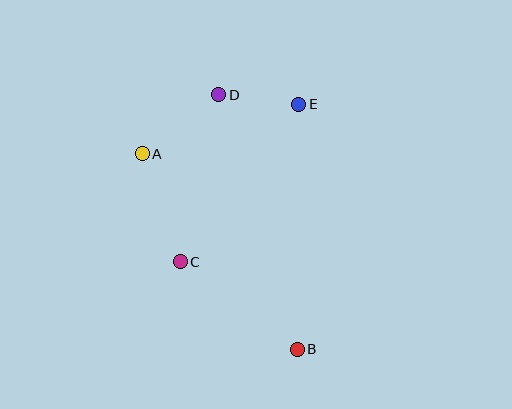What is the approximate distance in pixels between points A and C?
The distance between A and C is approximately 115 pixels.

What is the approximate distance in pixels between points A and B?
The distance between A and B is approximately 250 pixels.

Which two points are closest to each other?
Points D and E are closest to each other.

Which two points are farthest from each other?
Points B and D are farthest from each other.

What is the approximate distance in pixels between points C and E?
The distance between C and E is approximately 197 pixels.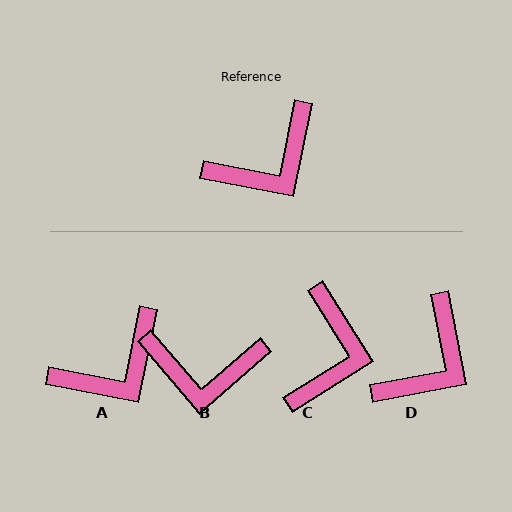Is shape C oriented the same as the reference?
No, it is off by about 43 degrees.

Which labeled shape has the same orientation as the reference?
A.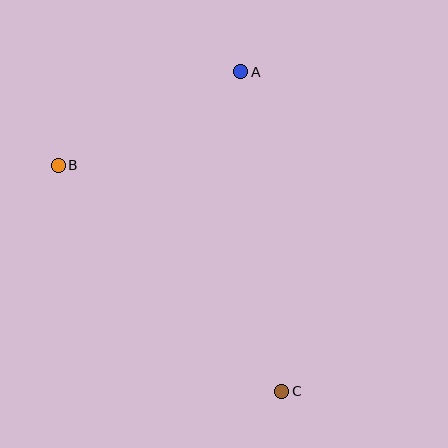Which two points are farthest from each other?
Points A and C are farthest from each other.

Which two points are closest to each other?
Points A and B are closest to each other.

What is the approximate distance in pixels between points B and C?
The distance between B and C is approximately 318 pixels.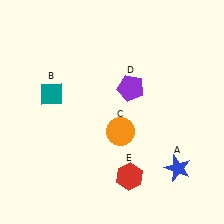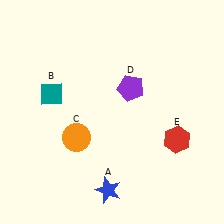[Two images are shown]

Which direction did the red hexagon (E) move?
The red hexagon (E) moved right.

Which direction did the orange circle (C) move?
The orange circle (C) moved left.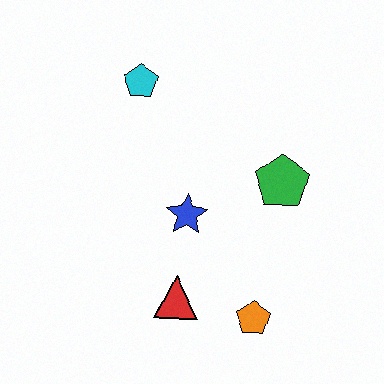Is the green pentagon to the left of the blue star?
No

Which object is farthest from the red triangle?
The cyan pentagon is farthest from the red triangle.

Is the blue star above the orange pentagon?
Yes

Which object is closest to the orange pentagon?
The red triangle is closest to the orange pentagon.